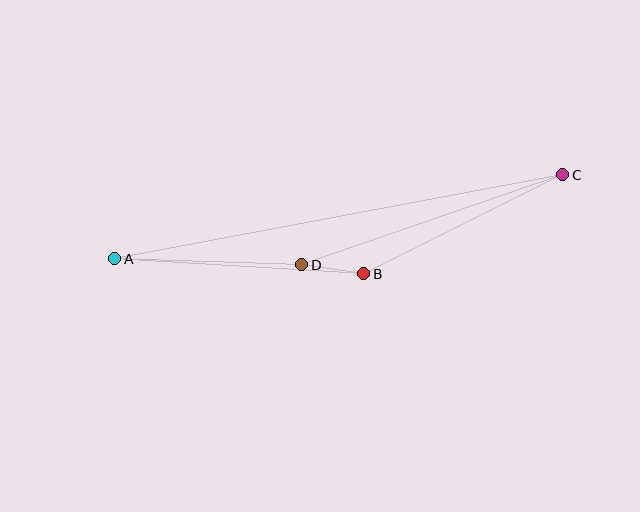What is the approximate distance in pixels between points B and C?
The distance between B and C is approximately 222 pixels.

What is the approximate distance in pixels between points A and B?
The distance between A and B is approximately 249 pixels.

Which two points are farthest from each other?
Points A and C are farthest from each other.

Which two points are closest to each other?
Points B and D are closest to each other.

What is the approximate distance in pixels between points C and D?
The distance between C and D is approximately 276 pixels.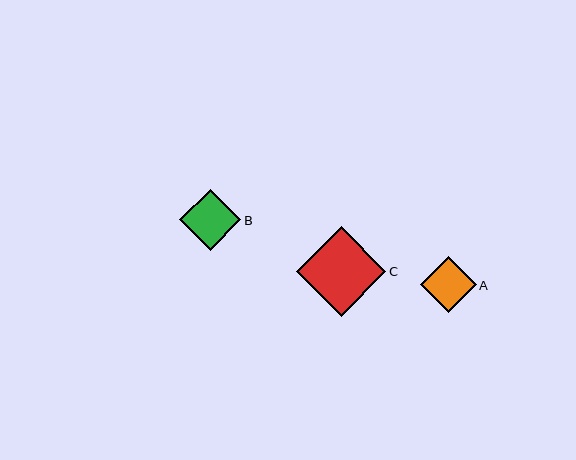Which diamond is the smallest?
Diamond A is the smallest with a size of approximately 56 pixels.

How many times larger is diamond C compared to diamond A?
Diamond C is approximately 1.6 times the size of diamond A.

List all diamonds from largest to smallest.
From largest to smallest: C, B, A.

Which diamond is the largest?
Diamond C is the largest with a size of approximately 90 pixels.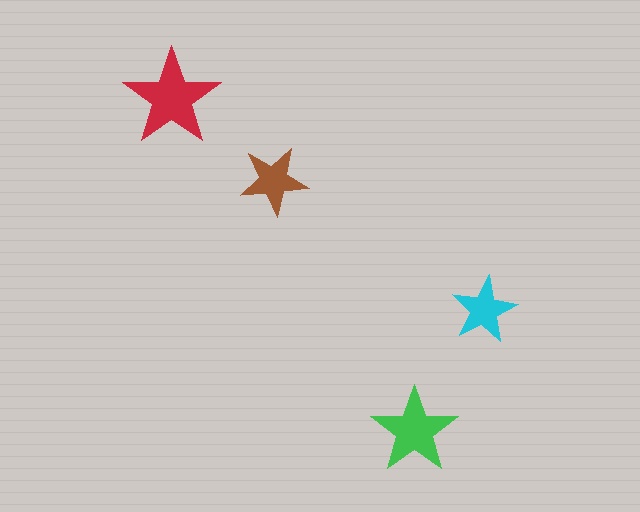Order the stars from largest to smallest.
the red one, the green one, the brown one, the cyan one.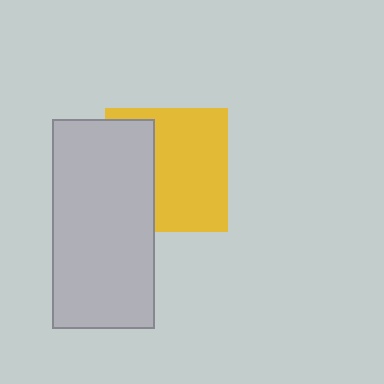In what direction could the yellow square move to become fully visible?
The yellow square could move right. That would shift it out from behind the light gray rectangle entirely.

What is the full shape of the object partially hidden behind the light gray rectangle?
The partially hidden object is a yellow square.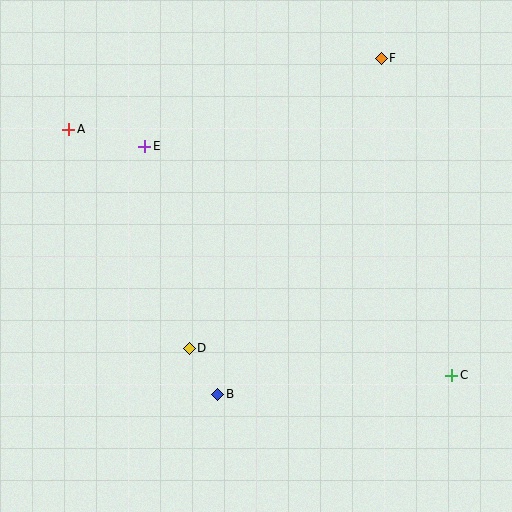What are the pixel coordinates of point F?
Point F is at (381, 58).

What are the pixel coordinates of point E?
Point E is at (145, 146).